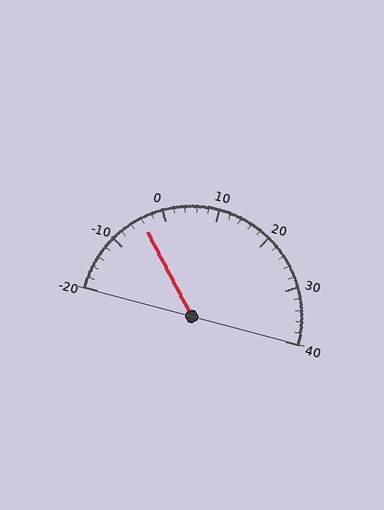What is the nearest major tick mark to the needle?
The nearest major tick mark is 0.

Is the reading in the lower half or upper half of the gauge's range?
The reading is in the lower half of the range (-20 to 40).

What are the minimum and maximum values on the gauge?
The gauge ranges from -20 to 40.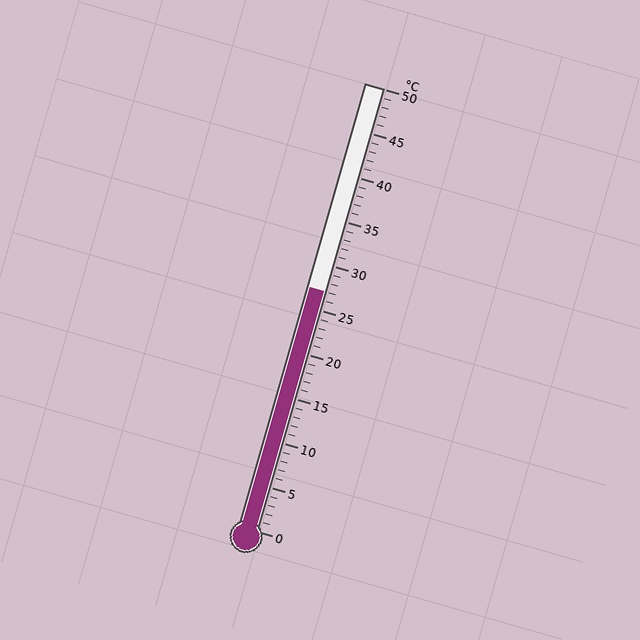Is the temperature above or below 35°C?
The temperature is below 35°C.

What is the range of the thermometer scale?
The thermometer scale ranges from 0°C to 50°C.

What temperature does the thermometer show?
The thermometer shows approximately 27°C.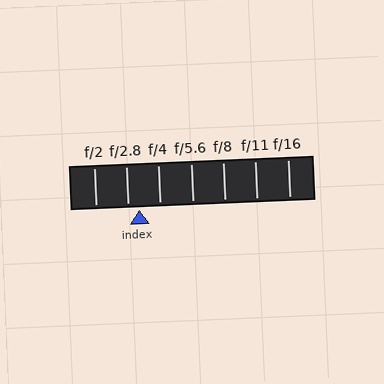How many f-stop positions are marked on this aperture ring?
There are 7 f-stop positions marked.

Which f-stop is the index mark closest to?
The index mark is closest to f/2.8.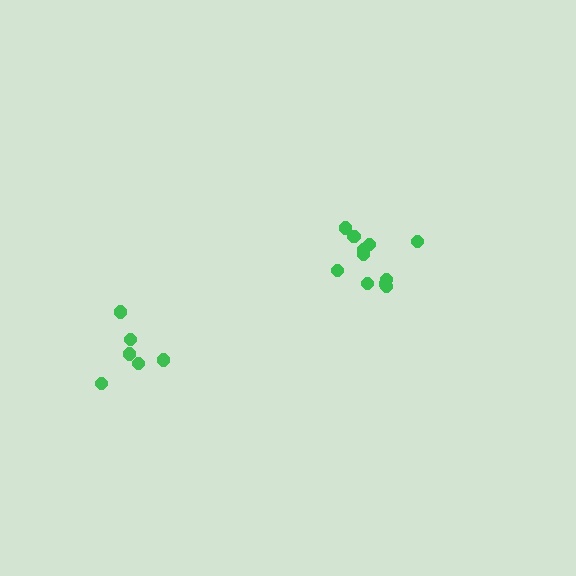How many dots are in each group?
Group 1: 6 dots, Group 2: 11 dots (17 total).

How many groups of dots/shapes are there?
There are 2 groups.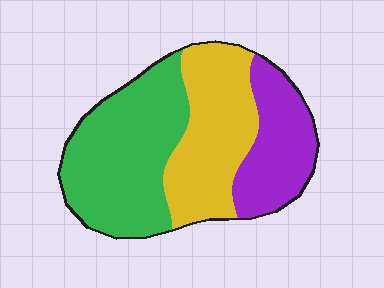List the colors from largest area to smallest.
From largest to smallest: green, yellow, purple.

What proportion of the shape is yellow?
Yellow takes up about one third (1/3) of the shape.